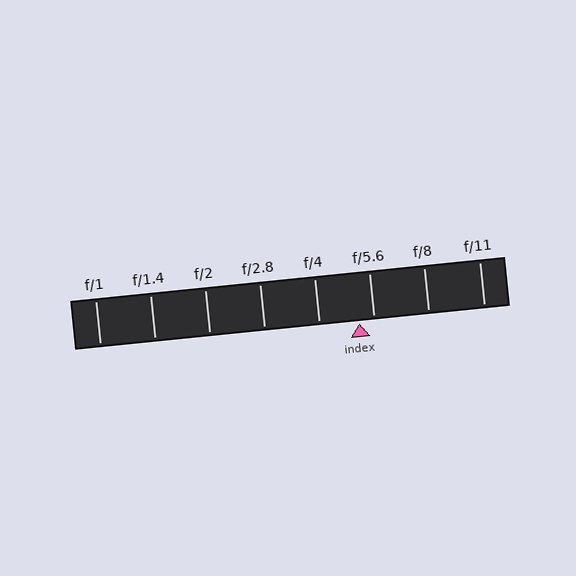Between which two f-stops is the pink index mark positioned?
The index mark is between f/4 and f/5.6.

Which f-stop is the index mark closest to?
The index mark is closest to f/5.6.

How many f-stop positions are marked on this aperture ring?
There are 8 f-stop positions marked.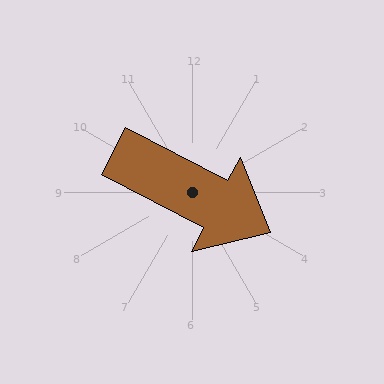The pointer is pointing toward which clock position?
Roughly 4 o'clock.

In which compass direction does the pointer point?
Southeast.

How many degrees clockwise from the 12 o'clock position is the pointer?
Approximately 117 degrees.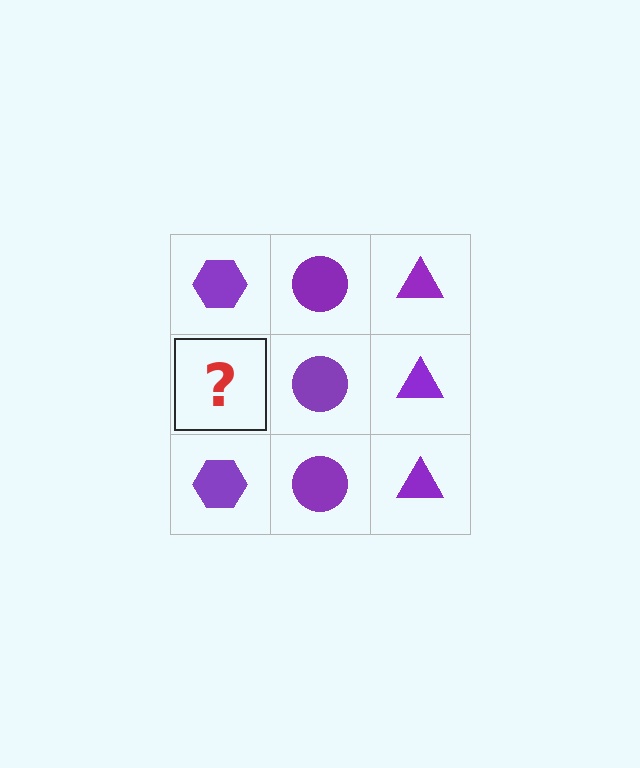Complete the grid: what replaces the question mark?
The question mark should be replaced with a purple hexagon.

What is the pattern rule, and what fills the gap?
The rule is that each column has a consistent shape. The gap should be filled with a purple hexagon.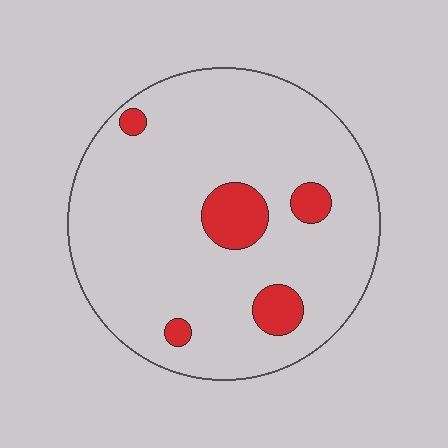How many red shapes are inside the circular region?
5.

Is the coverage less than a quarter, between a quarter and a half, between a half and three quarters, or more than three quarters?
Less than a quarter.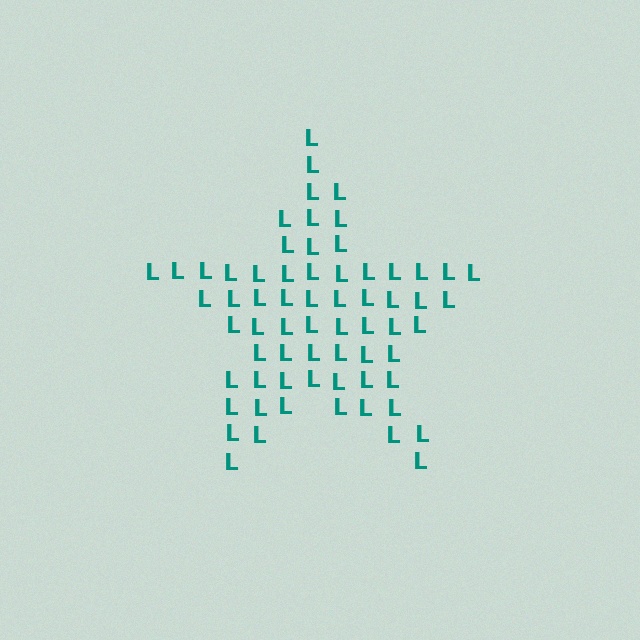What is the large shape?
The large shape is a star.